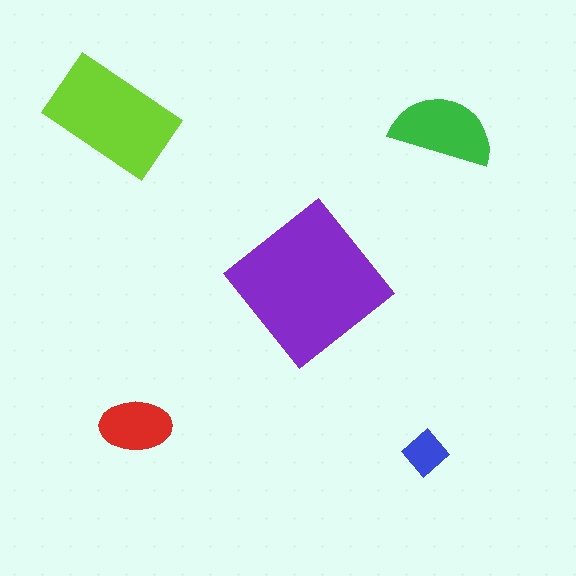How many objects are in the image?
There are 5 objects in the image.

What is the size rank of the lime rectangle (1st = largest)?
2nd.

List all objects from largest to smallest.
The purple diamond, the lime rectangle, the green semicircle, the red ellipse, the blue diamond.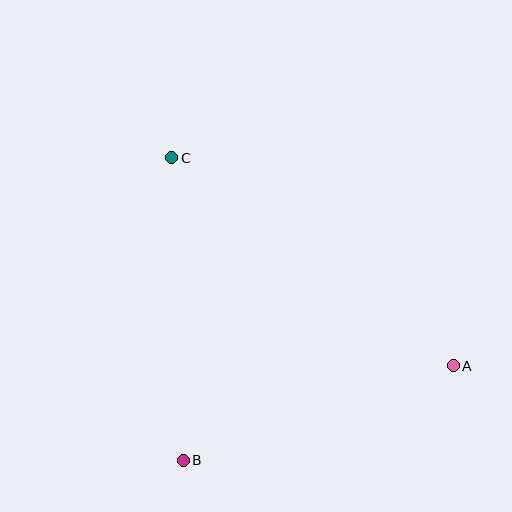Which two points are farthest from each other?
Points A and C are farthest from each other.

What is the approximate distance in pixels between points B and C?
The distance between B and C is approximately 303 pixels.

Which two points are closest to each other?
Points A and B are closest to each other.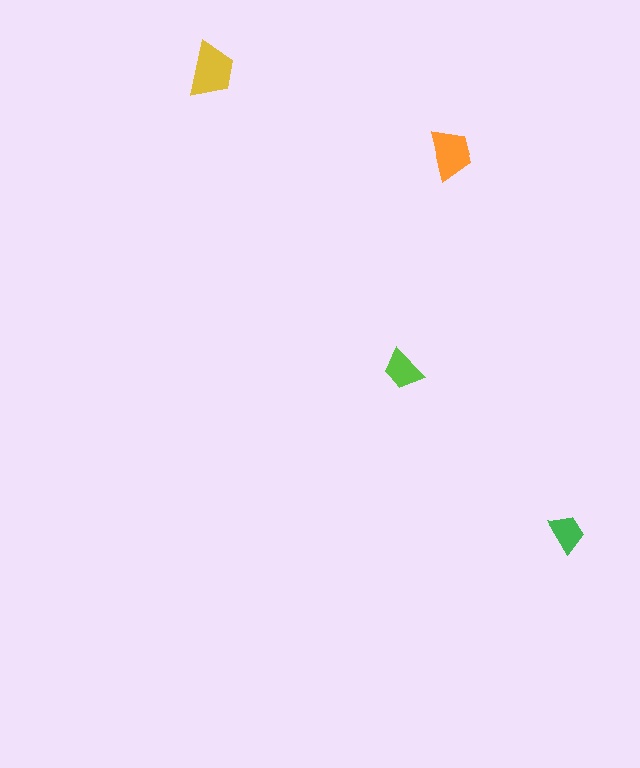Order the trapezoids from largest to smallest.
the yellow one, the orange one, the lime one, the green one.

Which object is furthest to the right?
The green trapezoid is rightmost.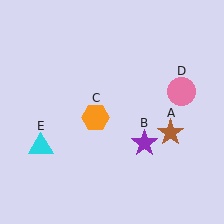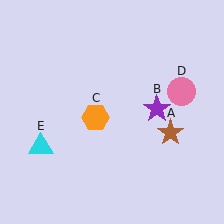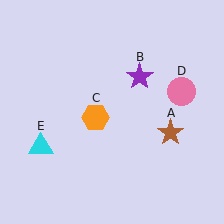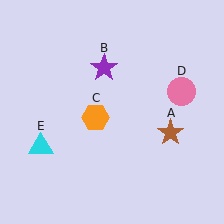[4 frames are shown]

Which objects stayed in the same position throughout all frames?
Brown star (object A) and orange hexagon (object C) and pink circle (object D) and cyan triangle (object E) remained stationary.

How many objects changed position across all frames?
1 object changed position: purple star (object B).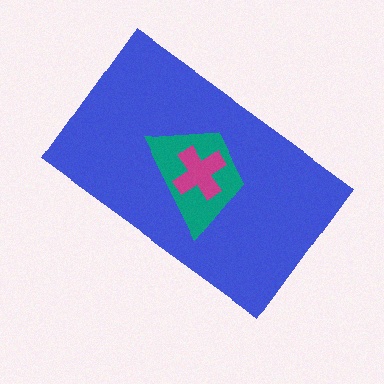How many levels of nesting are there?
3.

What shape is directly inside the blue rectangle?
The teal trapezoid.